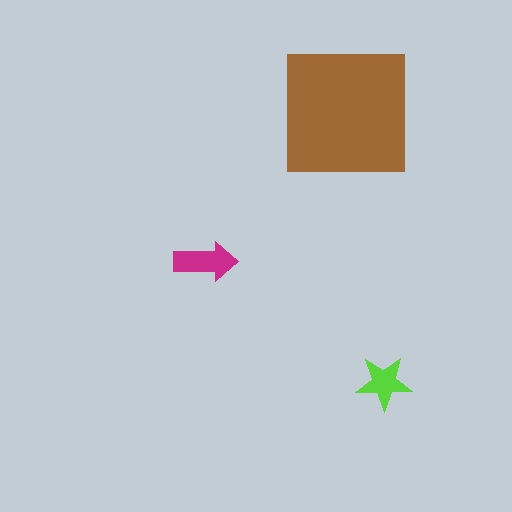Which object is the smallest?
The lime star.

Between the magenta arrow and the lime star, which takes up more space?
The magenta arrow.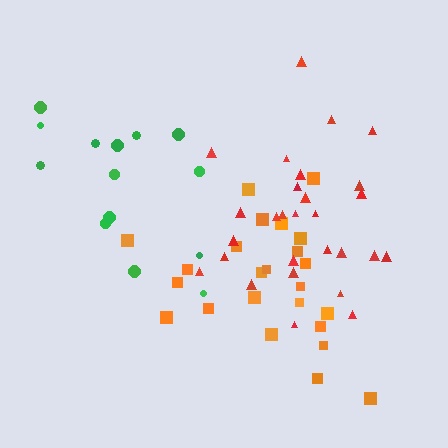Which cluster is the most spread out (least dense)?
Green.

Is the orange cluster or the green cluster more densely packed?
Orange.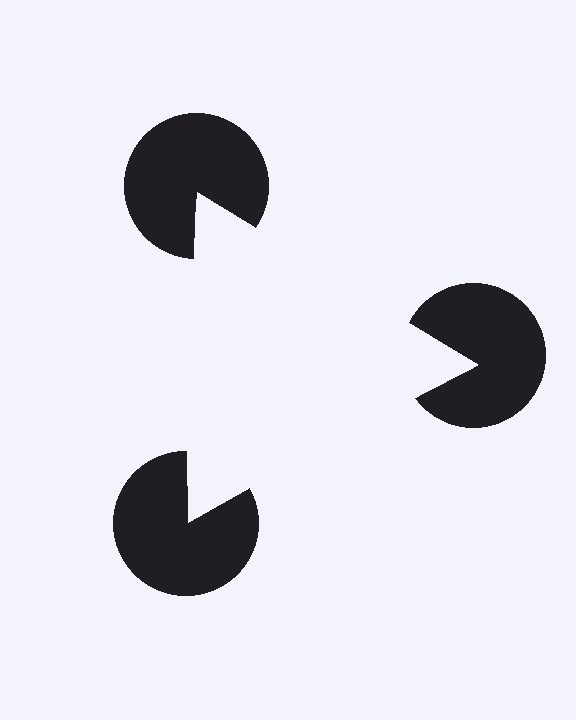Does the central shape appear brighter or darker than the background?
It typically appears slightly brighter than the background, even though no actual brightness change is drawn.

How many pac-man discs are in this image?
There are 3 — one at each vertex of the illusory triangle.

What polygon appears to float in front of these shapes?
An illusory triangle — its edges are inferred from the aligned wedge cuts in the pac-man discs, not physically drawn.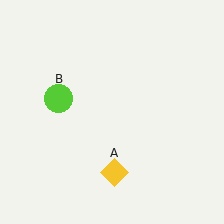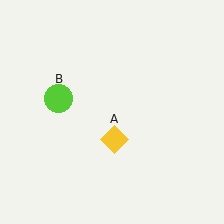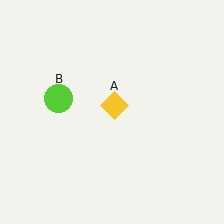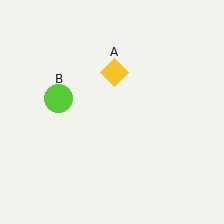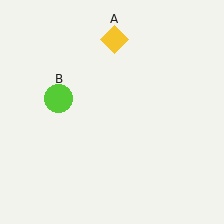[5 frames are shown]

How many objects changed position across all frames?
1 object changed position: yellow diamond (object A).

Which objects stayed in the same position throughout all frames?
Lime circle (object B) remained stationary.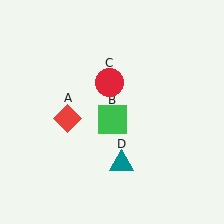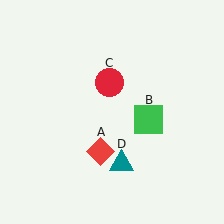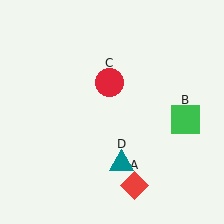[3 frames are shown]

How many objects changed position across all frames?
2 objects changed position: red diamond (object A), green square (object B).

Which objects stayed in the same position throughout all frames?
Red circle (object C) and teal triangle (object D) remained stationary.